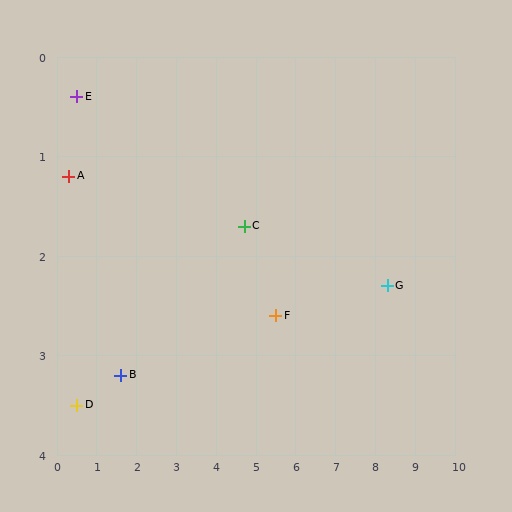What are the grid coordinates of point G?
Point G is at approximately (8.3, 2.3).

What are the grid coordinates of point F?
Point F is at approximately (5.5, 2.6).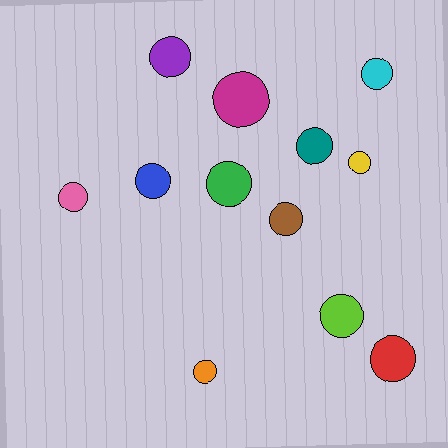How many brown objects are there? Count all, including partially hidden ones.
There is 1 brown object.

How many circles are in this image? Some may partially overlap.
There are 12 circles.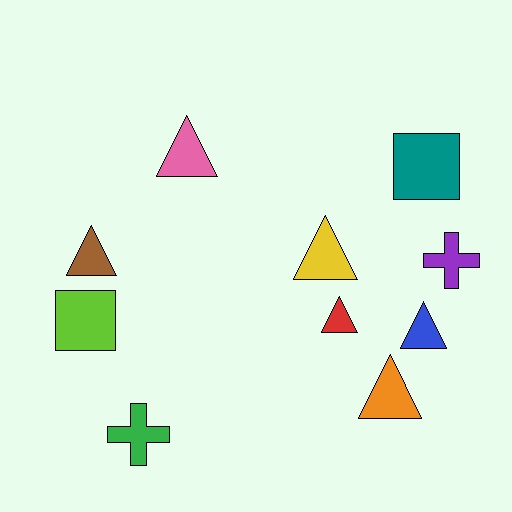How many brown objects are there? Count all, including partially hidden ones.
There is 1 brown object.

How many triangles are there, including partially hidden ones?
There are 6 triangles.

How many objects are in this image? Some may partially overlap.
There are 10 objects.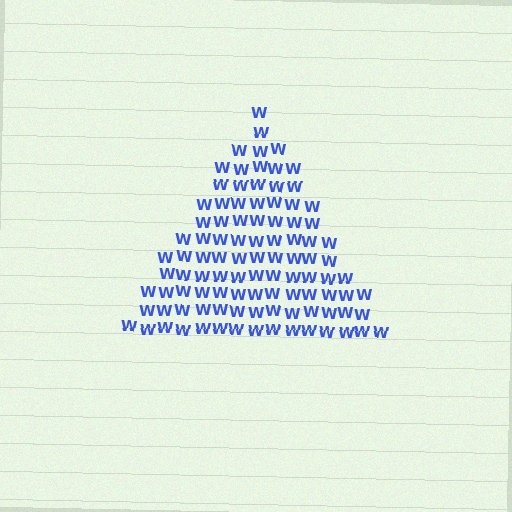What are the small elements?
The small elements are letter W's.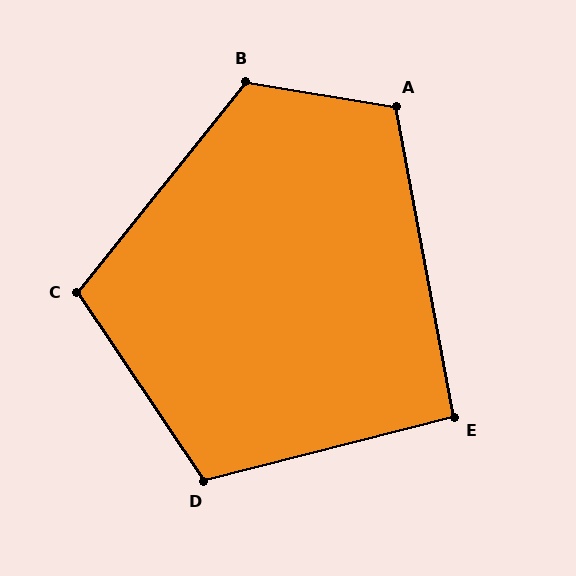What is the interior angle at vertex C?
Approximately 108 degrees (obtuse).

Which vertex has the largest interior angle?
B, at approximately 119 degrees.